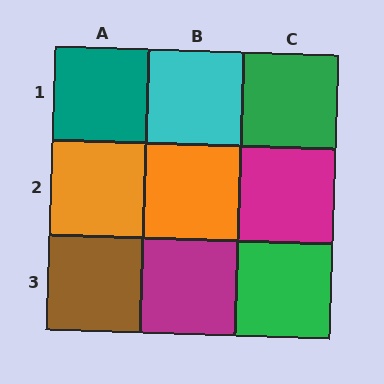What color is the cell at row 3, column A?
Brown.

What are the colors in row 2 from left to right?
Orange, orange, magenta.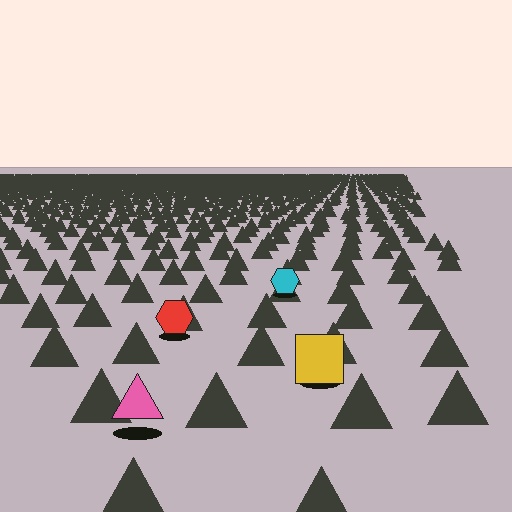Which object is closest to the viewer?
The pink triangle is closest. The texture marks near it are larger and more spread out.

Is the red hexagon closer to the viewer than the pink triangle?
No. The pink triangle is closer — you can tell from the texture gradient: the ground texture is coarser near it.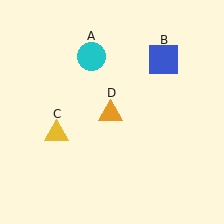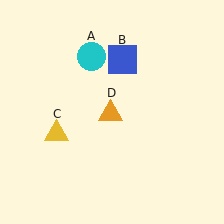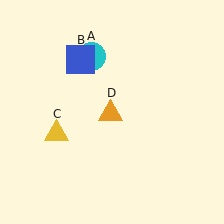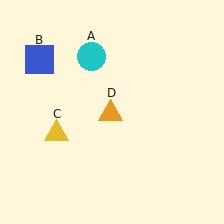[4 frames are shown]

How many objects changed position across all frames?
1 object changed position: blue square (object B).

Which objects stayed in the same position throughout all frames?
Cyan circle (object A) and yellow triangle (object C) and orange triangle (object D) remained stationary.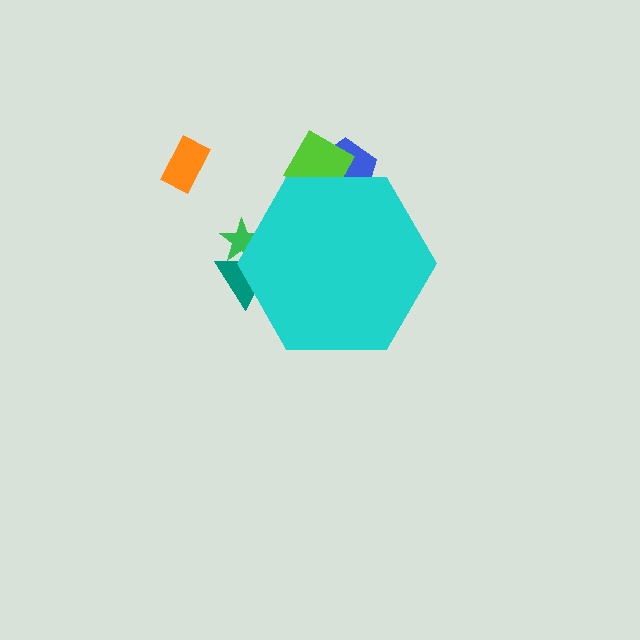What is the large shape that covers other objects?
A cyan hexagon.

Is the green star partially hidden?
Yes, the green star is partially hidden behind the cyan hexagon.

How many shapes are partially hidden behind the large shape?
4 shapes are partially hidden.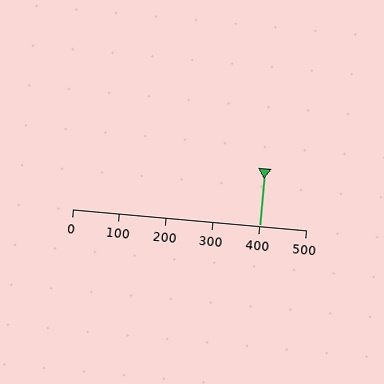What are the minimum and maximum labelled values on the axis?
The axis runs from 0 to 500.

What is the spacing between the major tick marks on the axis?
The major ticks are spaced 100 apart.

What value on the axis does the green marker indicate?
The marker indicates approximately 400.